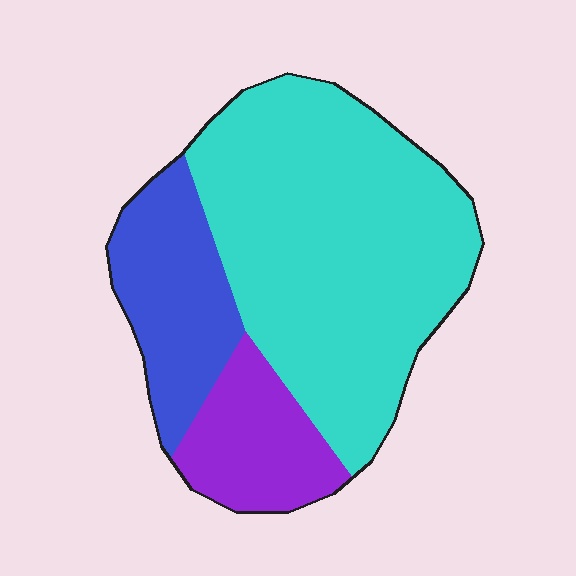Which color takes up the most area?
Cyan, at roughly 65%.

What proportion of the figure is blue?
Blue takes up about one fifth (1/5) of the figure.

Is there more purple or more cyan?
Cyan.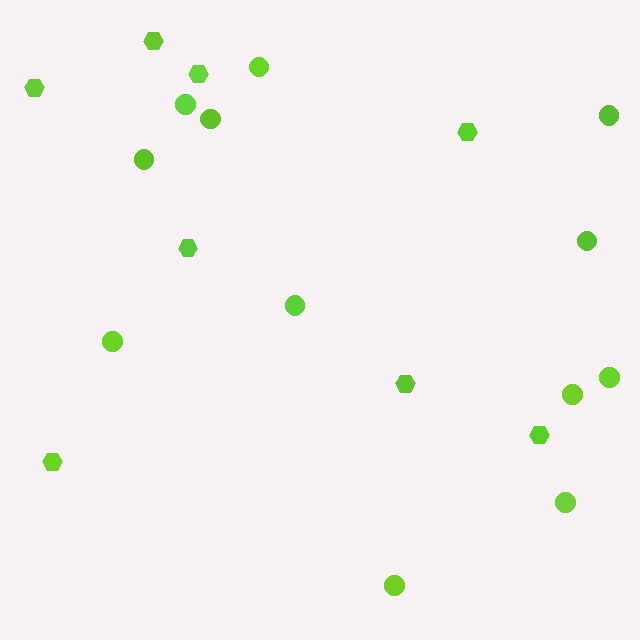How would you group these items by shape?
There are 2 groups: one group of circles (12) and one group of hexagons (8).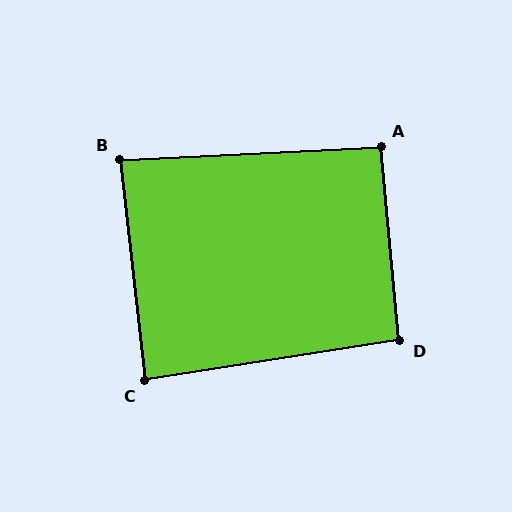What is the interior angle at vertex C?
Approximately 88 degrees (approximately right).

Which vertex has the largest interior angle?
D, at approximately 94 degrees.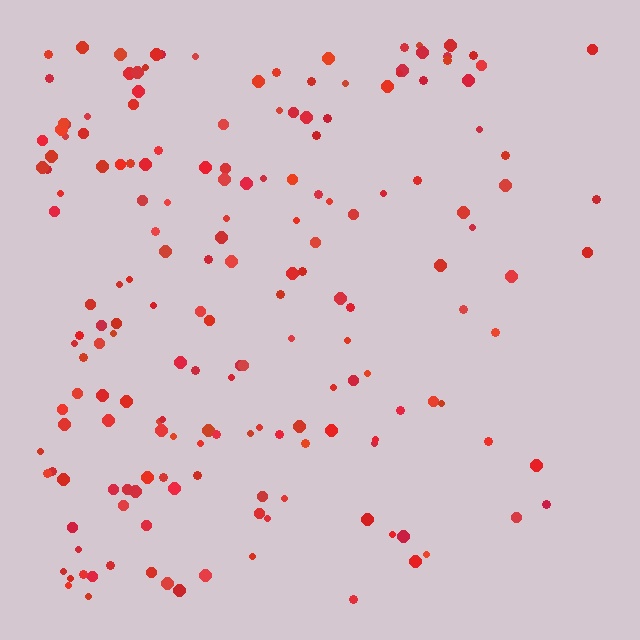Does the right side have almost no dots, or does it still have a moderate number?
Still a moderate number, just noticeably fewer than the left.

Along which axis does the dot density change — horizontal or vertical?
Horizontal.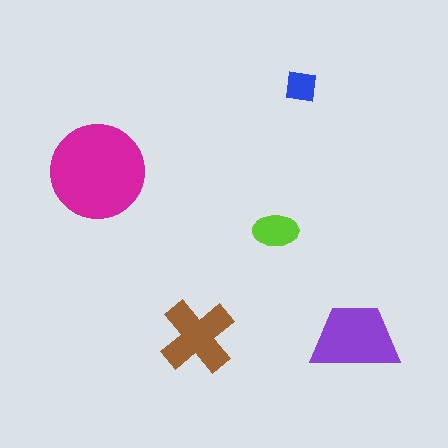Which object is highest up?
The blue square is topmost.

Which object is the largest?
The magenta circle.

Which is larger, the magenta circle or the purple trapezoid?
The magenta circle.